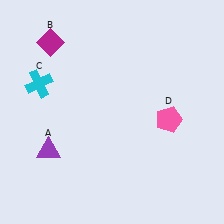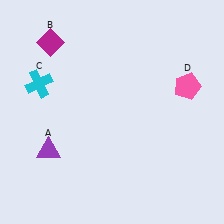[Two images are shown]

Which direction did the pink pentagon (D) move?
The pink pentagon (D) moved up.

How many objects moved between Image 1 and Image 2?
1 object moved between the two images.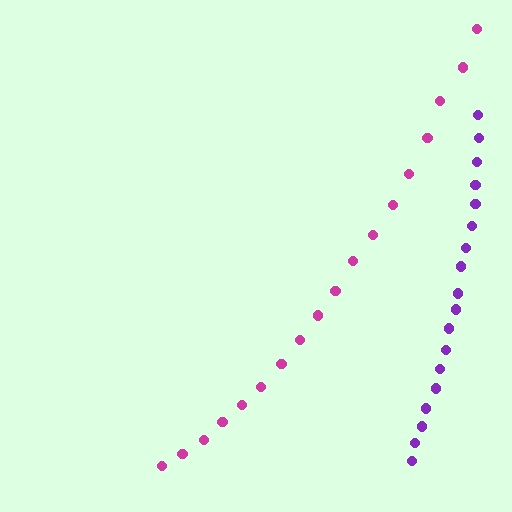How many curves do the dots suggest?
There are 2 distinct paths.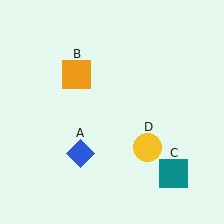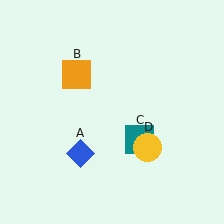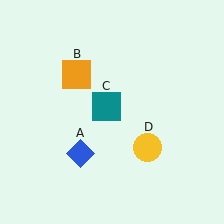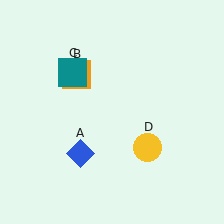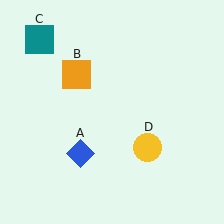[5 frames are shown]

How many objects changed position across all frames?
1 object changed position: teal square (object C).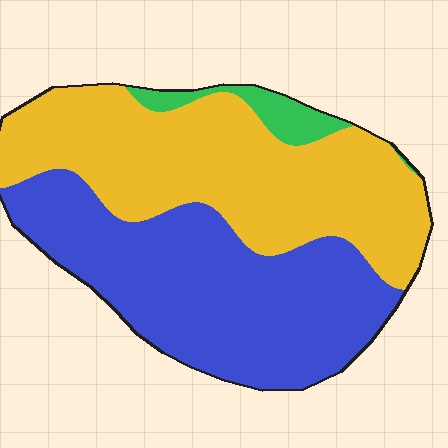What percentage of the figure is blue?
Blue takes up about one half (1/2) of the figure.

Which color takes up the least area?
Green, at roughly 5%.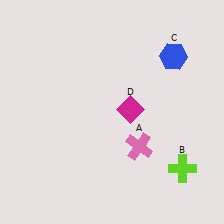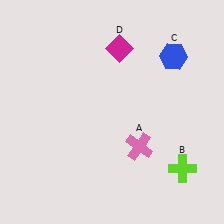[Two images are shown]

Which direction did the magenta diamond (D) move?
The magenta diamond (D) moved up.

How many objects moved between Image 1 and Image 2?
1 object moved between the two images.